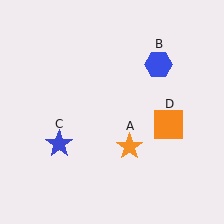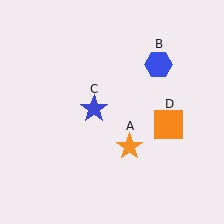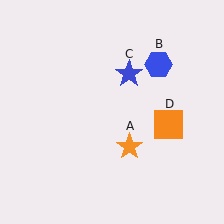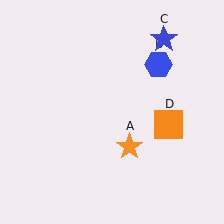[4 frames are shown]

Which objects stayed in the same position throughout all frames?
Orange star (object A) and blue hexagon (object B) and orange square (object D) remained stationary.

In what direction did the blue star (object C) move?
The blue star (object C) moved up and to the right.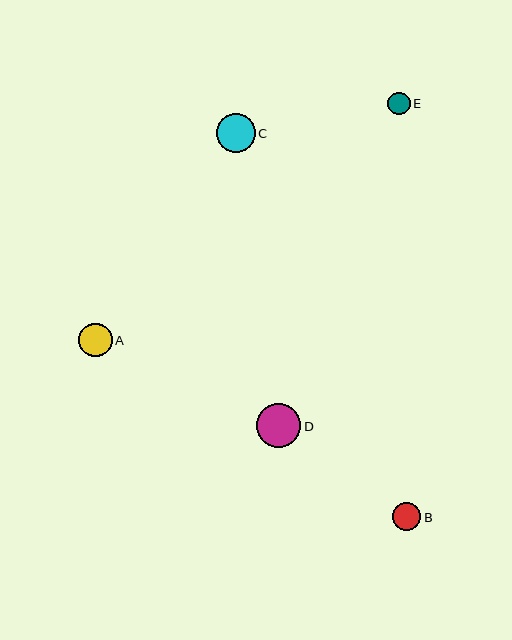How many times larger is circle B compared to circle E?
Circle B is approximately 1.3 times the size of circle E.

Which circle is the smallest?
Circle E is the smallest with a size of approximately 23 pixels.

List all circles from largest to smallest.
From largest to smallest: D, C, A, B, E.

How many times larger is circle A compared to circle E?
Circle A is approximately 1.5 times the size of circle E.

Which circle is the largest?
Circle D is the largest with a size of approximately 44 pixels.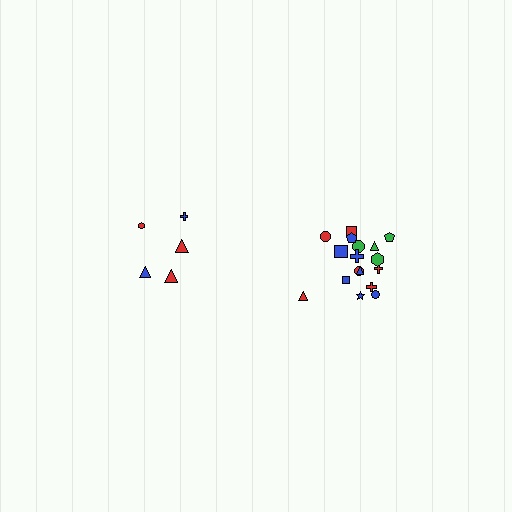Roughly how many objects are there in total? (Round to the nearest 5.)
Roughly 25 objects in total.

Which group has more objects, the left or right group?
The right group.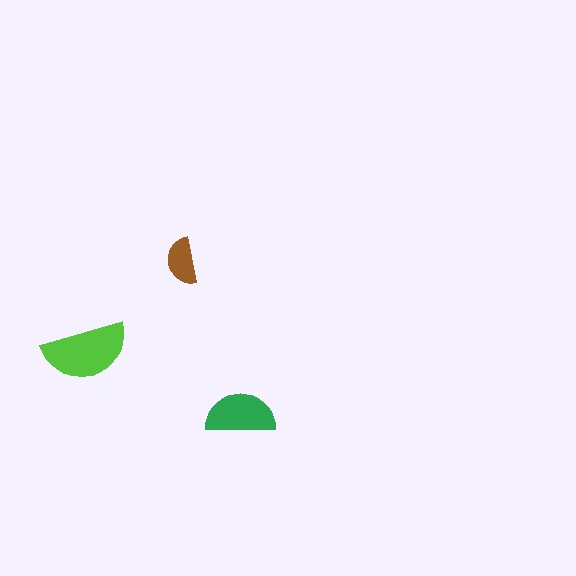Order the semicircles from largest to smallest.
the lime one, the green one, the brown one.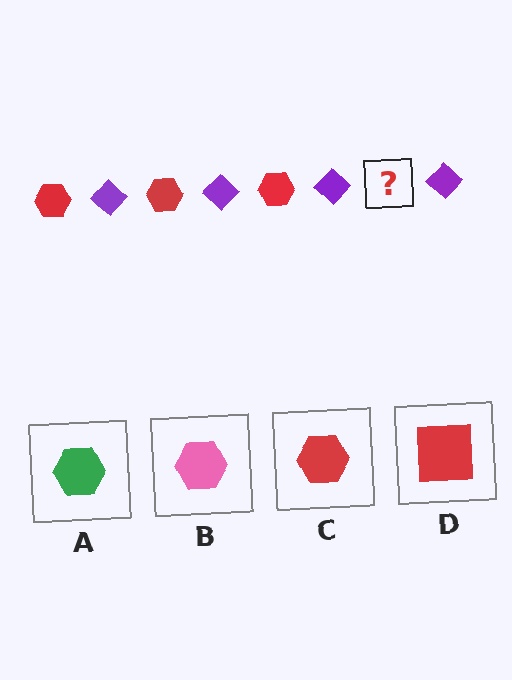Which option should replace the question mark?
Option C.